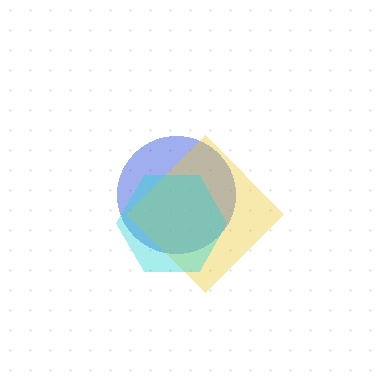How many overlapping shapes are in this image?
There are 3 overlapping shapes in the image.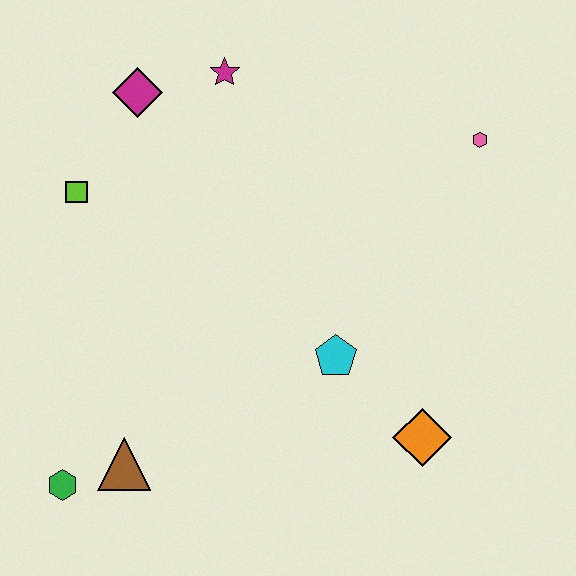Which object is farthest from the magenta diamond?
The orange diamond is farthest from the magenta diamond.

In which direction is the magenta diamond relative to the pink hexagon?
The magenta diamond is to the left of the pink hexagon.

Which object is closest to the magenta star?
The magenta diamond is closest to the magenta star.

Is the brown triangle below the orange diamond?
Yes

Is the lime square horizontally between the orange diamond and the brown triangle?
No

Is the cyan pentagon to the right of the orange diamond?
No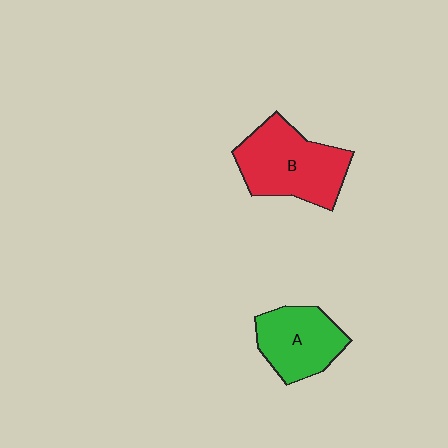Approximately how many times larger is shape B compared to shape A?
Approximately 1.3 times.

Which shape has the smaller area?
Shape A (green).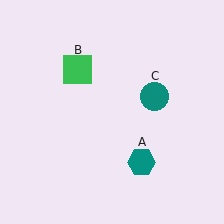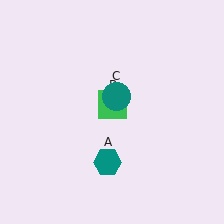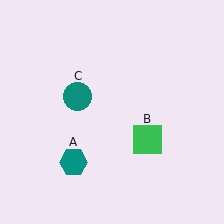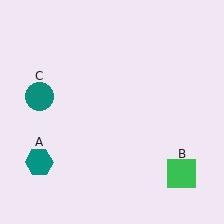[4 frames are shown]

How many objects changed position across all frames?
3 objects changed position: teal hexagon (object A), green square (object B), teal circle (object C).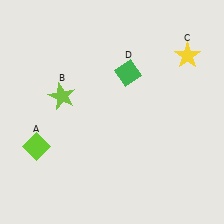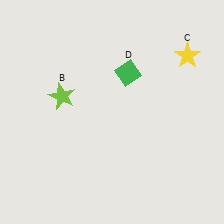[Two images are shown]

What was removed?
The lime diamond (A) was removed in Image 2.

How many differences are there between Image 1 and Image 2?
There is 1 difference between the two images.